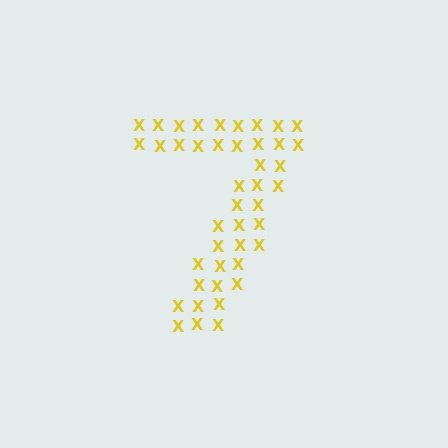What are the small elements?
The small elements are letter X's.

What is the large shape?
The large shape is the digit 7.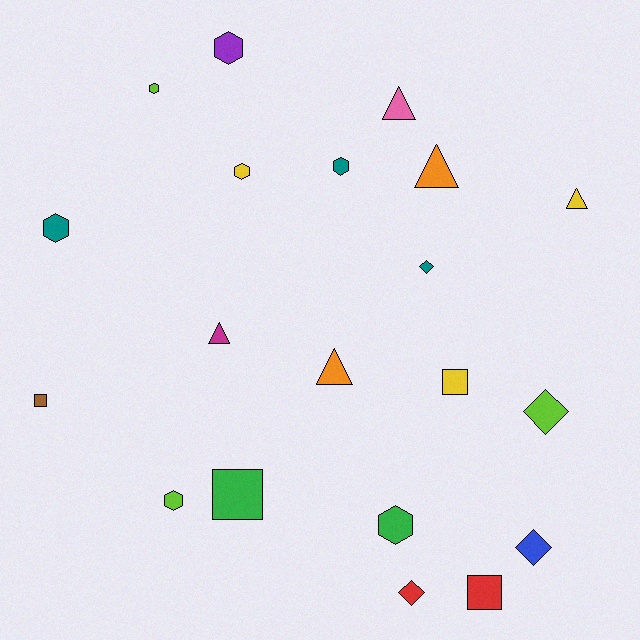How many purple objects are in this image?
There is 1 purple object.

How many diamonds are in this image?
There are 4 diamonds.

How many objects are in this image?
There are 20 objects.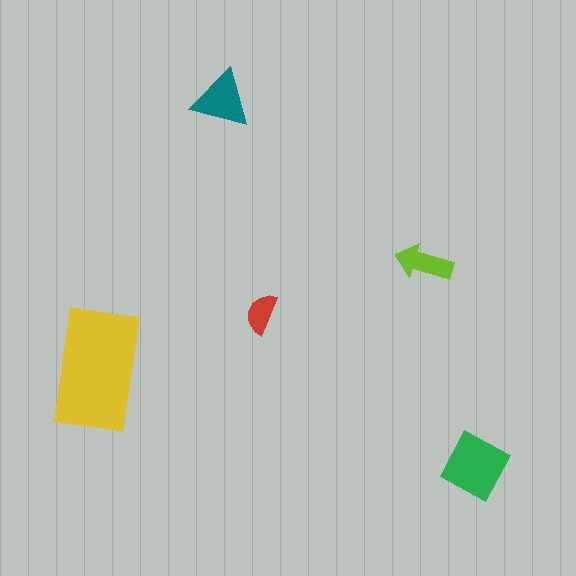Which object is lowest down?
The green diamond is bottommost.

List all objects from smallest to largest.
The red semicircle, the lime arrow, the teal triangle, the green diamond, the yellow rectangle.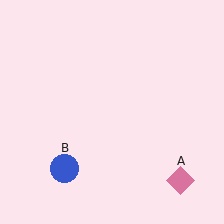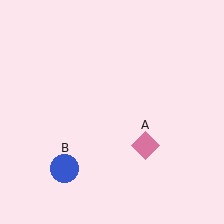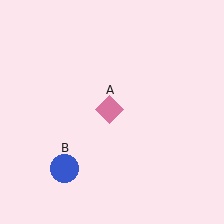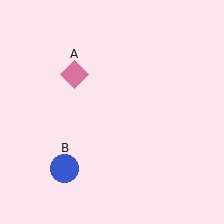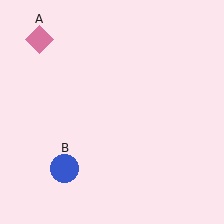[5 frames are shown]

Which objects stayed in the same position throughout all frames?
Blue circle (object B) remained stationary.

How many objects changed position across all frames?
1 object changed position: pink diamond (object A).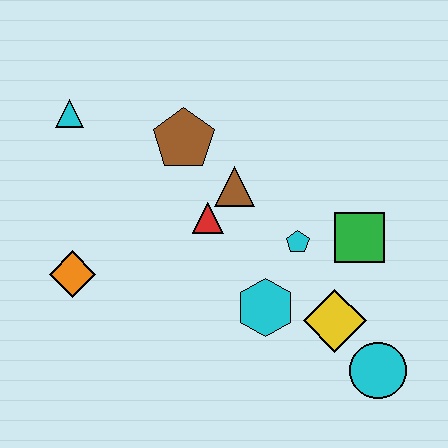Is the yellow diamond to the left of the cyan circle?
Yes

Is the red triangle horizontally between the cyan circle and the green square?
No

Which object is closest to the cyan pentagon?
The green square is closest to the cyan pentagon.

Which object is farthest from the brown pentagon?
The cyan circle is farthest from the brown pentagon.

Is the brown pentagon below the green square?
No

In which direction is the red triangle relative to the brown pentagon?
The red triangle is below the brown pentagon.